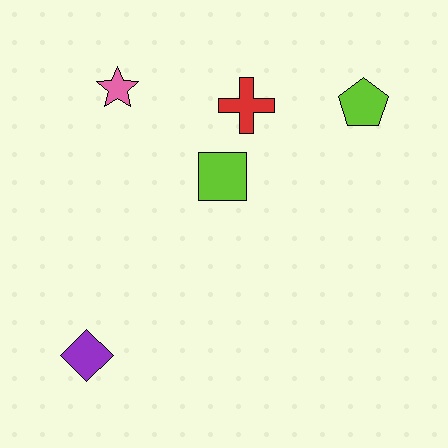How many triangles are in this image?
There are no triangles.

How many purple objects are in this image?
There is 1 purple object.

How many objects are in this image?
There are 5 objects.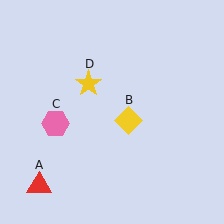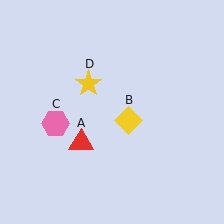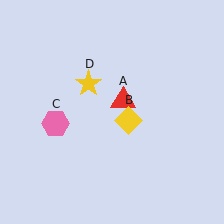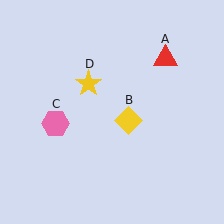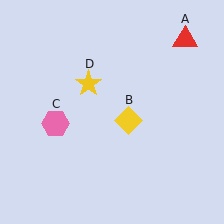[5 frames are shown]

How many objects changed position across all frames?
1 object changed position: red triangle (object A).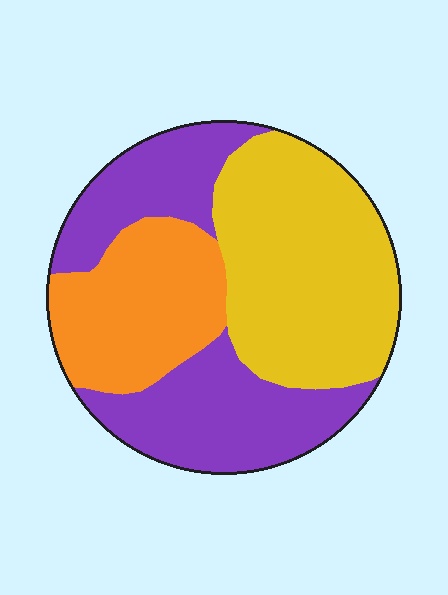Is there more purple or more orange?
Purple.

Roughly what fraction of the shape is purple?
Purple covers roughly 35% of the shape.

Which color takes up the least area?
Orange, at roughly 25%.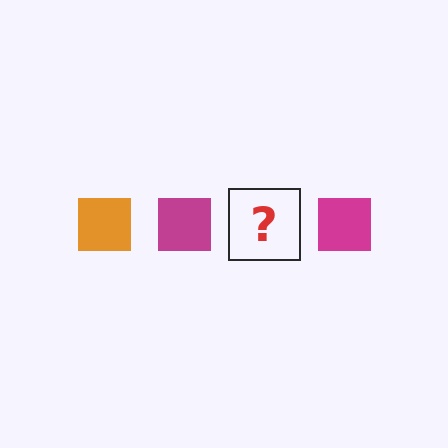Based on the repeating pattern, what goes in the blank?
The blank should be an orange square.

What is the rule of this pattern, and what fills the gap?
The rule is that the pattern cycles through orange, magenta squares. The gap should be filled with an orange square.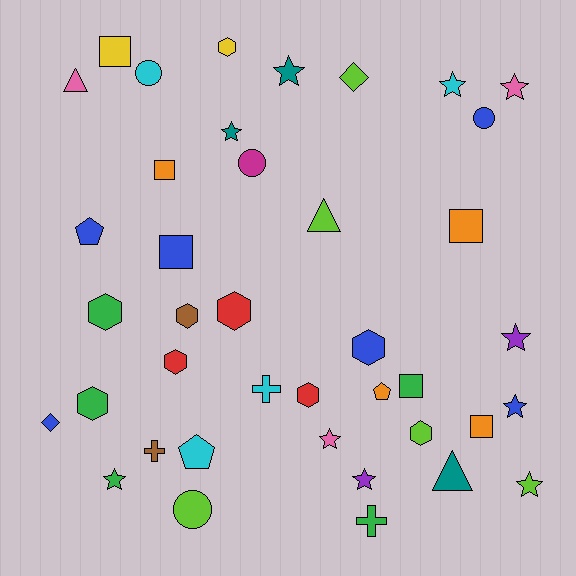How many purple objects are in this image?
There are 2 purple objects.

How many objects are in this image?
There are 40 objects.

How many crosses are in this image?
There are 3 crosses.